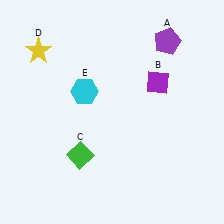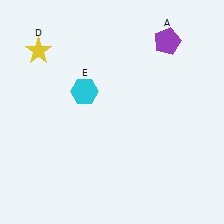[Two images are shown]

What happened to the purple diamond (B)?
The purple diamond (B) was removed in Image 2. It was in the top-right area of Image 1.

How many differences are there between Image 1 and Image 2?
There are 2 differences between the two images.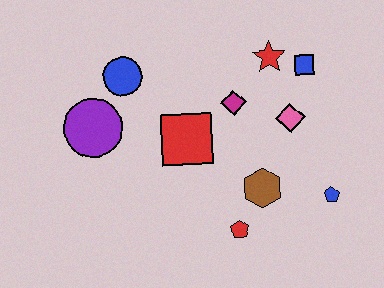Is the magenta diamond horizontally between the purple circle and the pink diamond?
Yes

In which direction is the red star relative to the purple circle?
The red star is to the right of the purple circle.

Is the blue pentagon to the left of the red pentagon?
No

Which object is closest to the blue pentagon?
The brown hexagon is closest to the blue pentagon.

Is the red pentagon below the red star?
Yes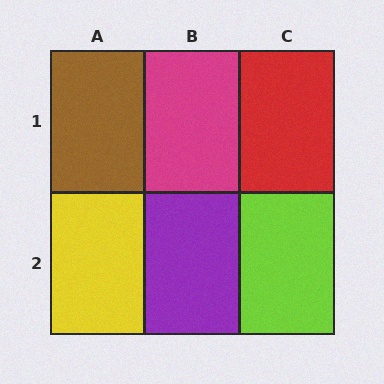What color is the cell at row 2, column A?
Yellow.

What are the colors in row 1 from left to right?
Brown, magenta, red.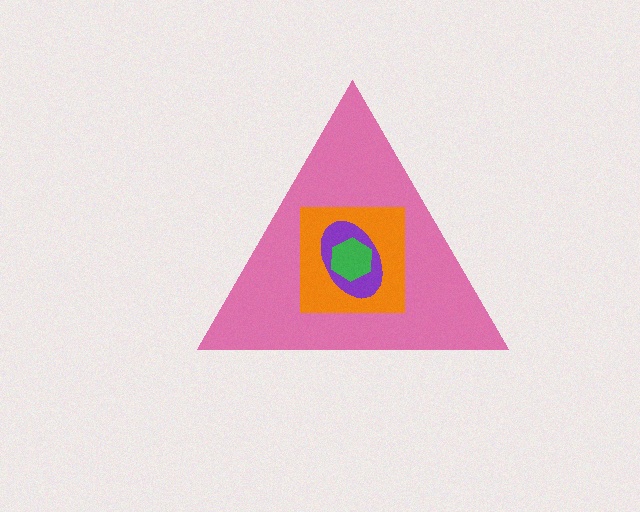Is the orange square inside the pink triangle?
Yes.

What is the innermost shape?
The green hexagon.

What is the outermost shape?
The pink triangle.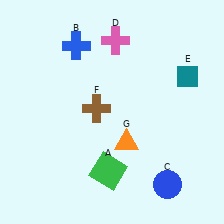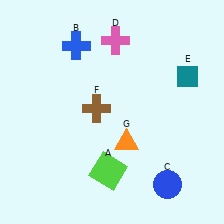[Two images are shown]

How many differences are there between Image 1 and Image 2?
There is 1 difference between the two images.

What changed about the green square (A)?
In Image 1, A is green. In Image 2, it changed to lime.